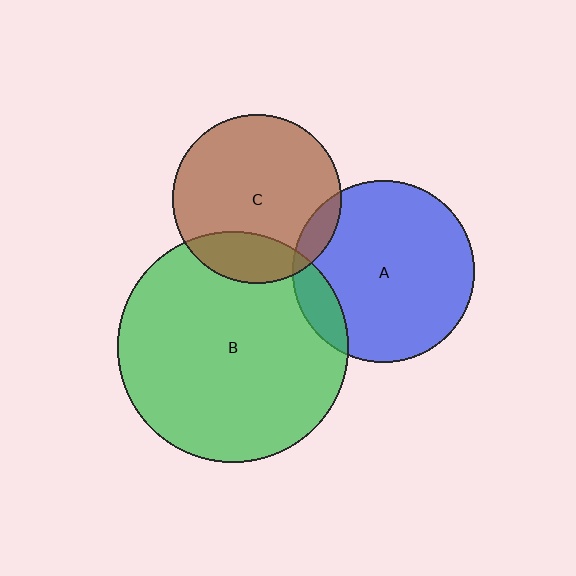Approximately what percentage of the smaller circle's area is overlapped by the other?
Approximately 10%.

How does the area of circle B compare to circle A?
Approximately 1.6 times.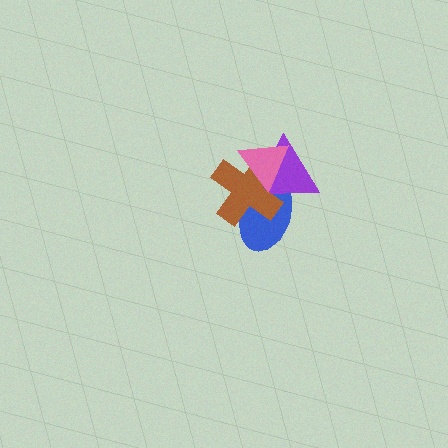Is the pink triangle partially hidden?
No, no other shape covers it.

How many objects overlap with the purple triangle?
3 objects overlap with the purple triangle.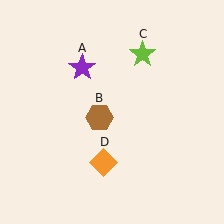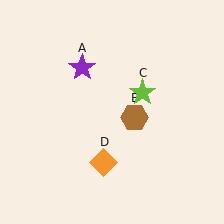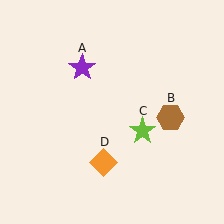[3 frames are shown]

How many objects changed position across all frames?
2 objects changed position: brown hexagon (object B), lime star (object C).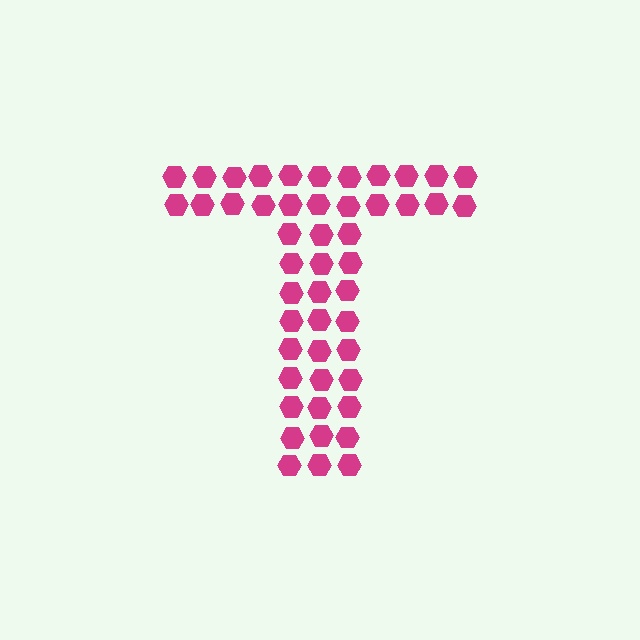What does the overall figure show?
The overall figure shows the letter T.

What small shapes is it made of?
It is made of small hexagons.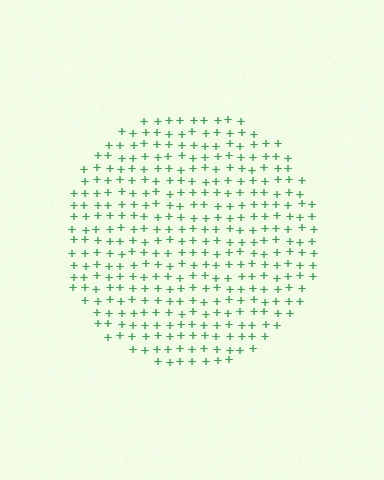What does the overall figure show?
The overall figure shows a circle.